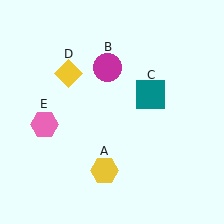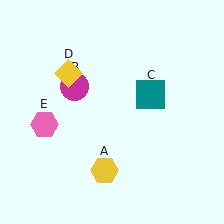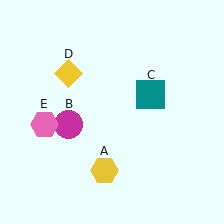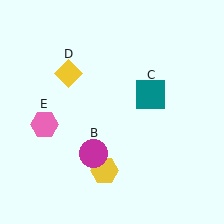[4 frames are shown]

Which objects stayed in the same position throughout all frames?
Yellow hexagon (object A) and teal square (object C) and yellow diamond (object D) and pink hexagon (object E) remained stationary.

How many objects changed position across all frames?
1 object changed position: magenta circle (object B).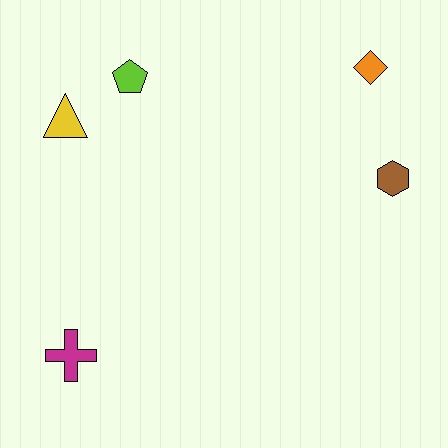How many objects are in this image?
There are 5 objects.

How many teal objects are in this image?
There are no teal objects.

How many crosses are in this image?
There is 1 cross.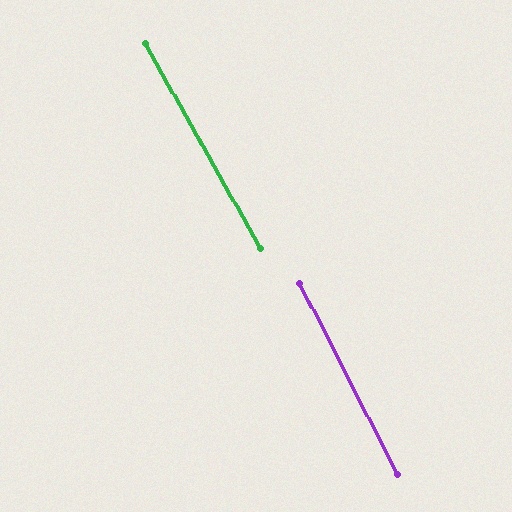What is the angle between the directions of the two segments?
Approximately 2 degrees.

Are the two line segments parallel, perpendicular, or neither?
Parallel — their directions differ by only 2.0°.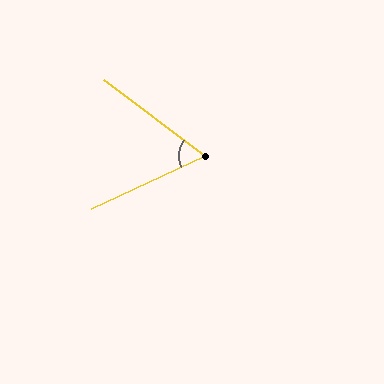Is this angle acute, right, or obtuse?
It is acute.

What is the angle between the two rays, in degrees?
Approximately 62 degrees.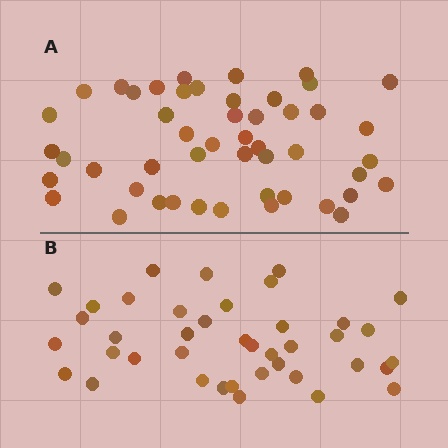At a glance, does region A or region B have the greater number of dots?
Region A (the top region) has more dots.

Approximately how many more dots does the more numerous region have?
Region A has roughly 8 or so more dots than region B.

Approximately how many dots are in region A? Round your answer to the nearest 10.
About 50 dots. (The exact count is 49, which rounds to 50.)